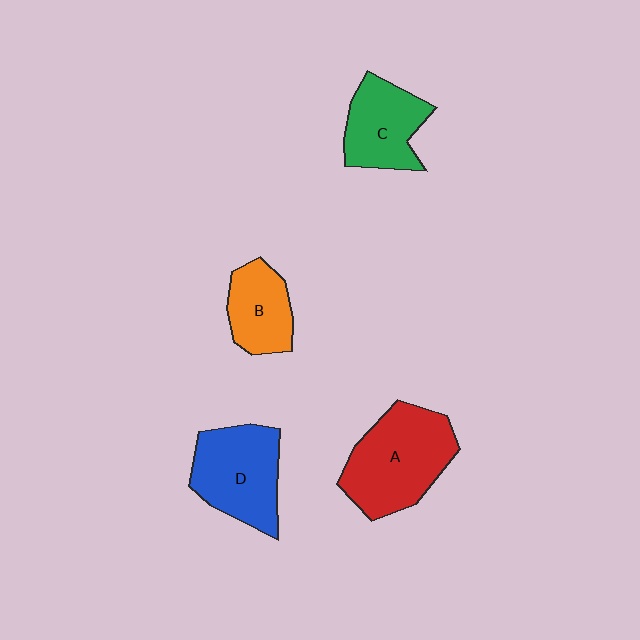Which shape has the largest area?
Shape A (red).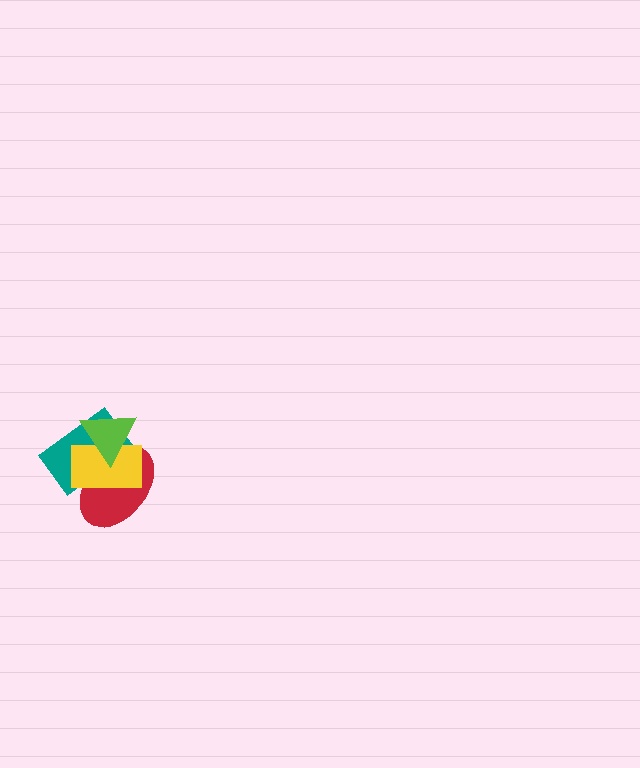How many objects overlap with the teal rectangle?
3 objects overlap with the teal rectangle.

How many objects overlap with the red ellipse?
3 objects overlap with the red ellipse.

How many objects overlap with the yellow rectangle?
3 objects overlap with the yellow rectangle.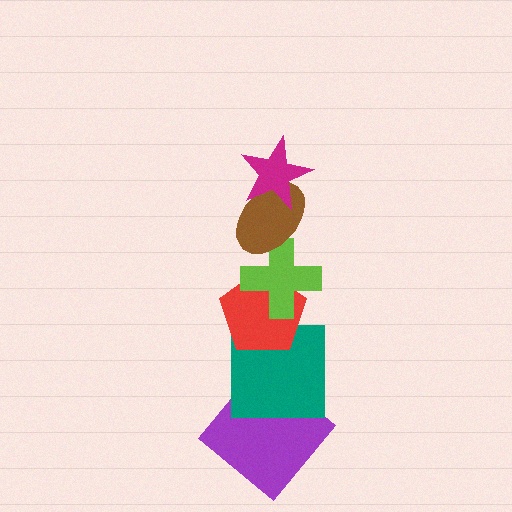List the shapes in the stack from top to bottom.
From top to bottom: the magenta star, the brown ellipse, the lime cross, the red pentagon, the teal square, the purple diamond.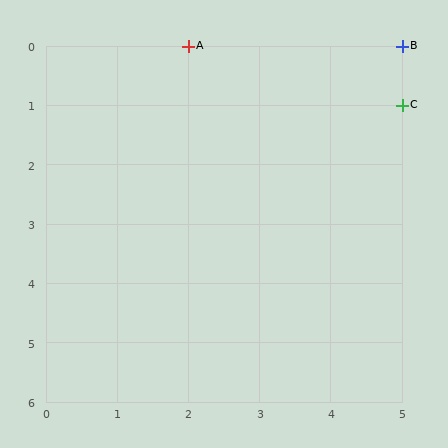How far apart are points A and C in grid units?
Points A and C are 3 columns and 1 row apart (about 3.2 grid units diagonally).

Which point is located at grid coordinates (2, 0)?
Point A is at (2, 0).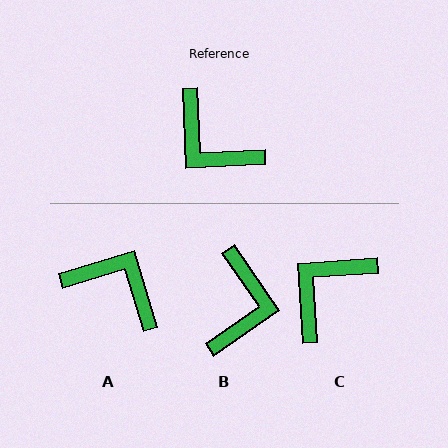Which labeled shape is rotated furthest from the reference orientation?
A, about 166 degrees away.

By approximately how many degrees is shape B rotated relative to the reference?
Approximately 122 degrees counter-clockwise.